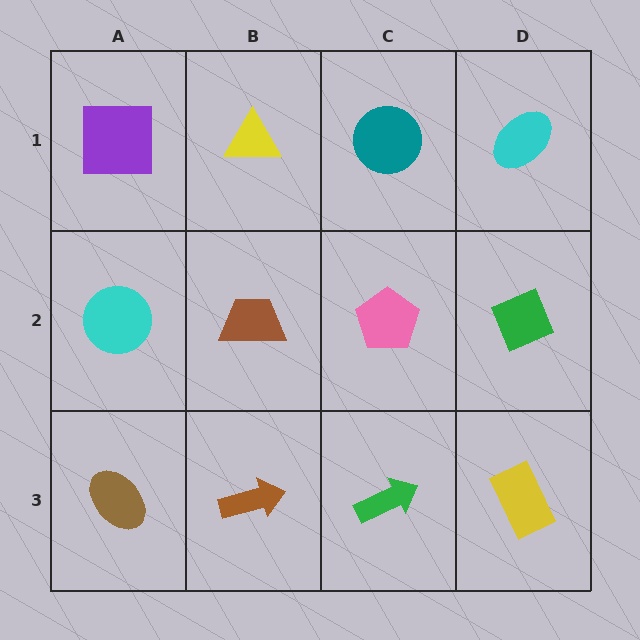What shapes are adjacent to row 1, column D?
A green diamond (row 2, column D), a teal circle (row 1, column C).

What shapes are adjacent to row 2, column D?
A cyan ellipse (row 1, column D), a yellow rectangle (row 3, column D), a pink pentagon (row 2, column C).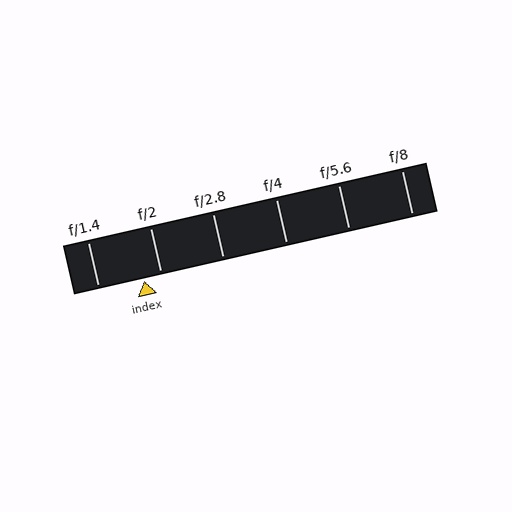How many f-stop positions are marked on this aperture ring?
There are 6 f-stop positions marked.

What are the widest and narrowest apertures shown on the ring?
The widest aperture shown is f/1.4 and the narrowest is f/8.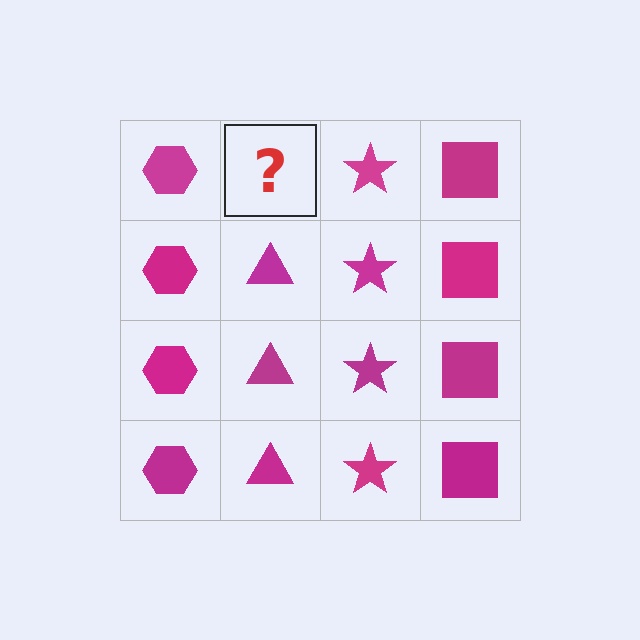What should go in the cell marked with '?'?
The missing cell should contain a magenta triangle.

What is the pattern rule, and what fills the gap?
The rule is that each column has a consistent shape. The gap should be filled with a magenta triangle.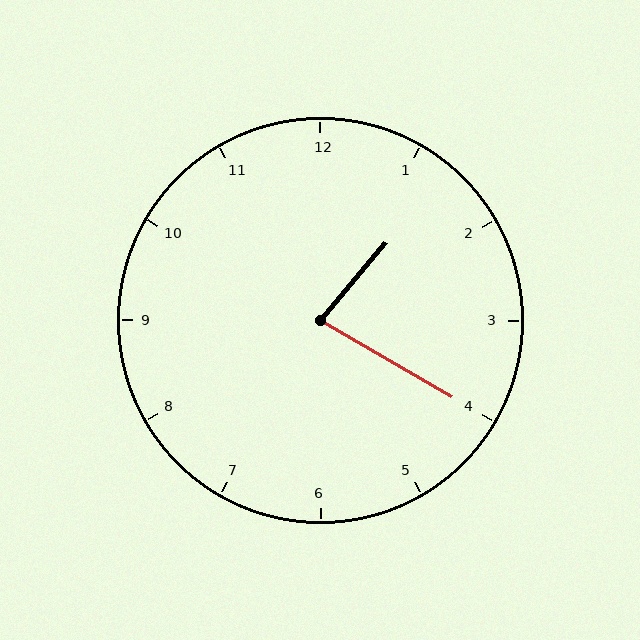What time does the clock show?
1:20.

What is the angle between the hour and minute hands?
Approximately 80 degrees.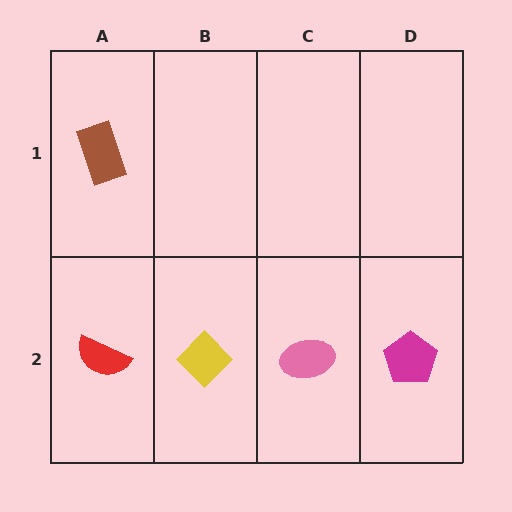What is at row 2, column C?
A pink ellipse.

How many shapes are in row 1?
1 shape.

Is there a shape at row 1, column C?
No, that cell is empty.